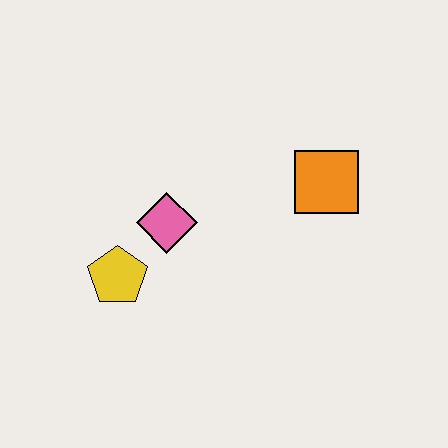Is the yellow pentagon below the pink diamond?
Yes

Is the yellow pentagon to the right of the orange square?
No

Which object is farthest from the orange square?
The yellow pentagon is farthest from the orange square.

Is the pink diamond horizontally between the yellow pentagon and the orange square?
Yes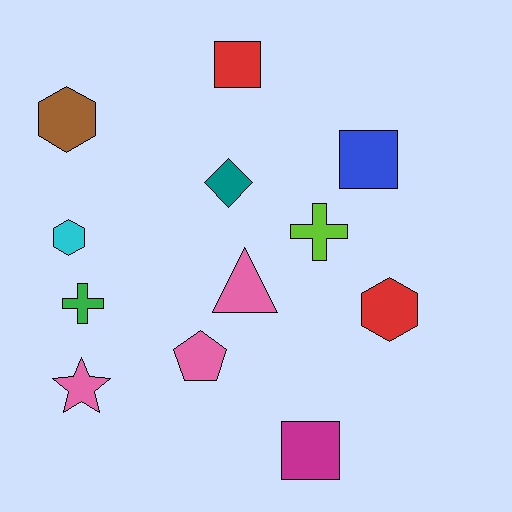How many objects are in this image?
There are 12 objects.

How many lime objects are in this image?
There is 1 lime object.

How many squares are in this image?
There are 3 squares.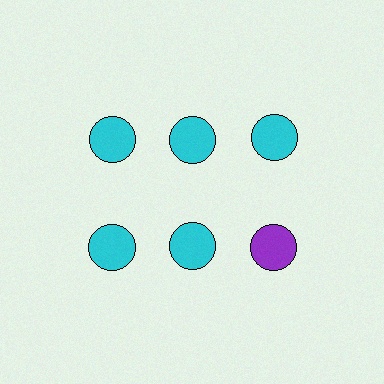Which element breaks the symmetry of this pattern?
The purple circle in the second row, center column breaks the symmetry. All other shapes are cyan circles.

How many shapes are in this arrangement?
There are 6 shapes arranged in a grid pattern.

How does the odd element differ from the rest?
It has a different color: purple instead of cyan.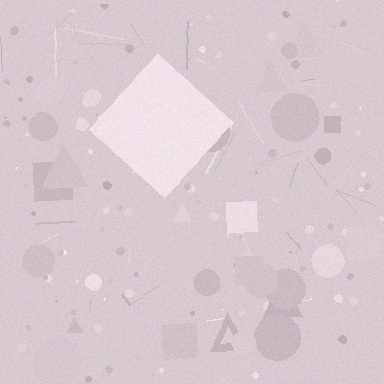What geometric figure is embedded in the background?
A diamond is embedded in the background.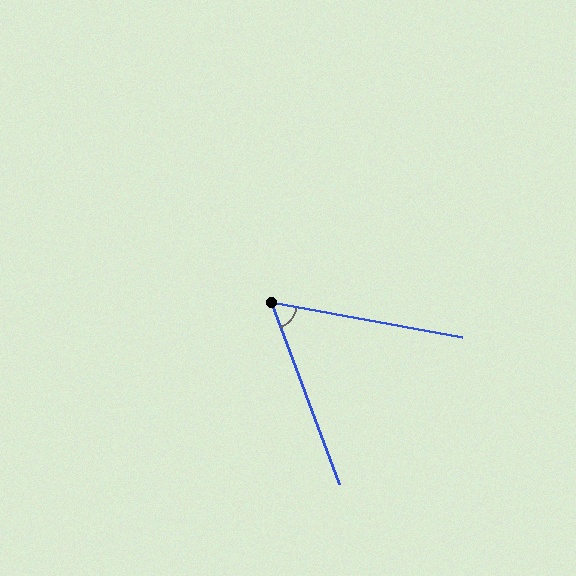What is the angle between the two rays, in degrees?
Approximately 59 degrees.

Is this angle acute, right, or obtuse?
It is acute.